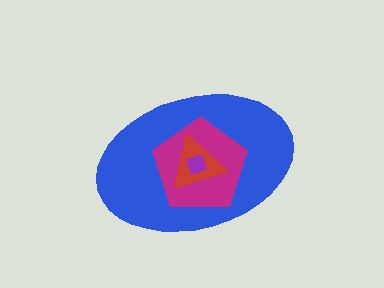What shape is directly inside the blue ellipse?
The magenta pentagon.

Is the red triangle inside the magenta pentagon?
Yes.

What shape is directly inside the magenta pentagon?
The red triangle.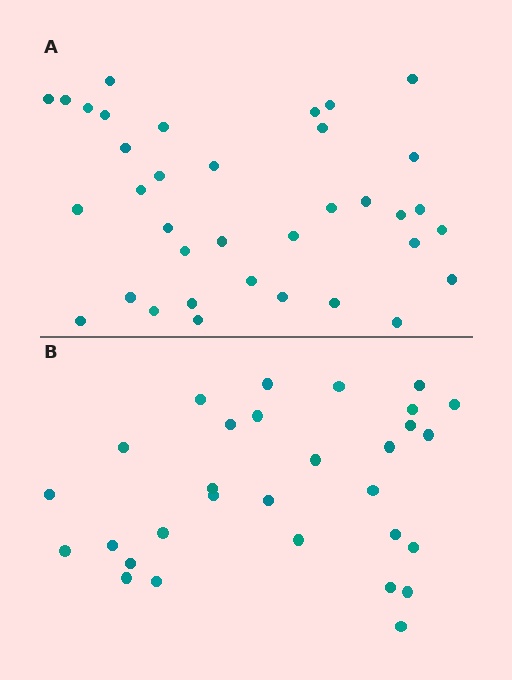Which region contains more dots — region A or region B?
Region A (the top region) has more dots.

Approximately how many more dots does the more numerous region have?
Region A has about 6 more dots than region B.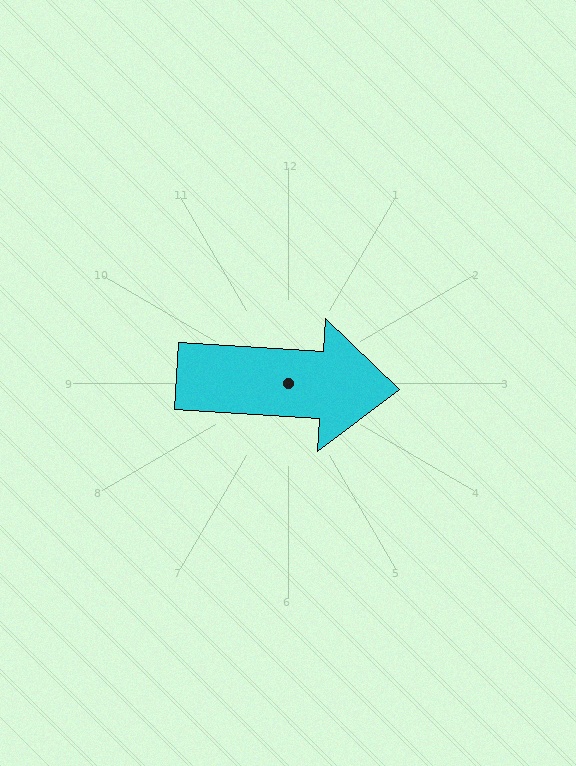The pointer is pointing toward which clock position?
Roughly 3 o'clock.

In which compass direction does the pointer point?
East.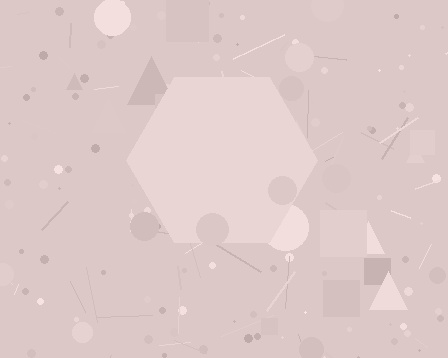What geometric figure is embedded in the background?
A hexagon is embedded in the background.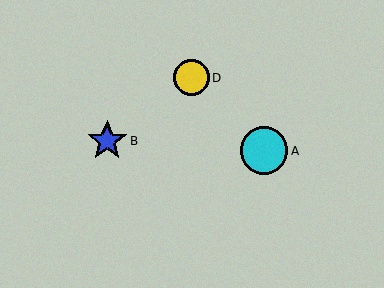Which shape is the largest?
The cyan circle (labeled A) is the largest.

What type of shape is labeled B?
Shape B is a blue star.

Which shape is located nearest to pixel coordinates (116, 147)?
The blue star (labeled B) at (107, 141) is nearest to that location.